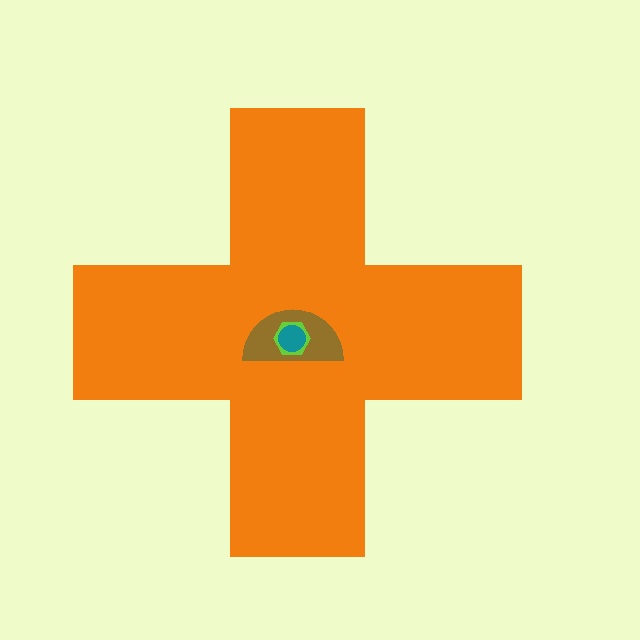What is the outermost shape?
The orange cross.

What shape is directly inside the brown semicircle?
The lime hexagon.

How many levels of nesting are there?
4.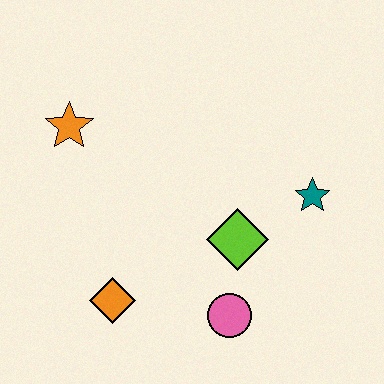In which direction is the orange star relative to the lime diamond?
The orange star is to the left of the lime diamond.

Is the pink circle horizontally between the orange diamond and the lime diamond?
Yes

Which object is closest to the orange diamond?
The pink circle is closest to the orange diamond.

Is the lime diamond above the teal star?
No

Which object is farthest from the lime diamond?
The orange star is farthest from the lime diamond.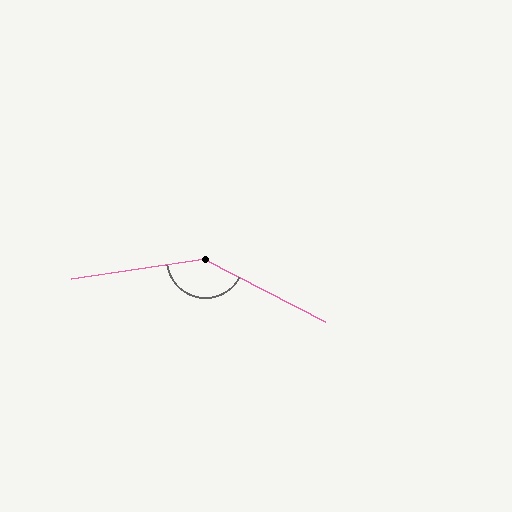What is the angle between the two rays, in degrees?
Approximately 144 degrees.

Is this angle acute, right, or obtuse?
It is obtuse.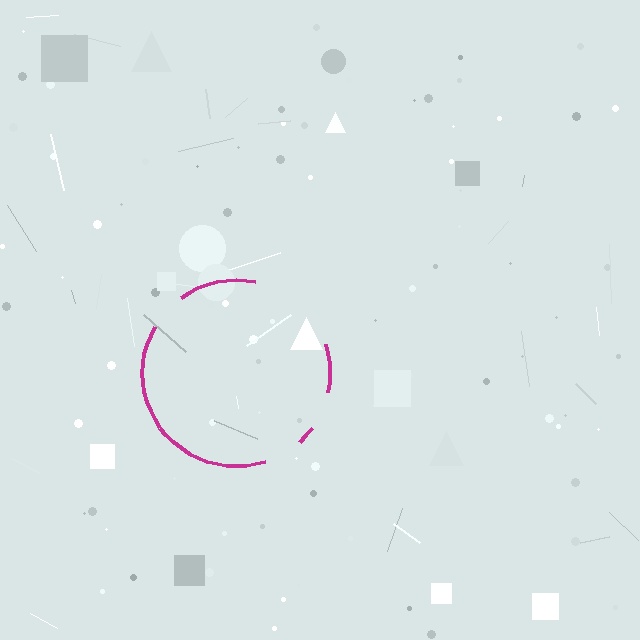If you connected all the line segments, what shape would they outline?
They would outline a circle.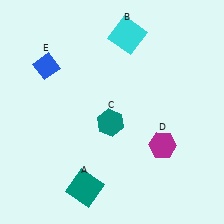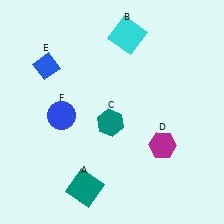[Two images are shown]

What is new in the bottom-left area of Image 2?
A blue circle (F) was added in the bottom-left area of Image 2.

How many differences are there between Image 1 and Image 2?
There is 1 difference between the two images.